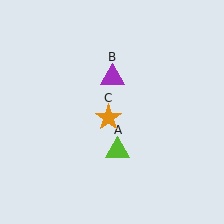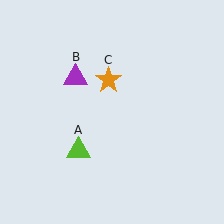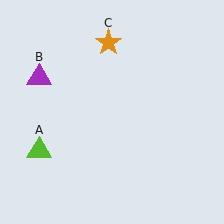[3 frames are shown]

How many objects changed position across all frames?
3 objects changed position: lime triangle (object A), purple triangle (object B), orange star (object C).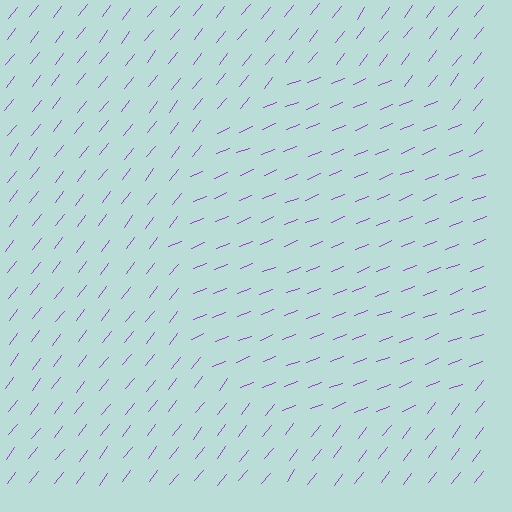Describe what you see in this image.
The image is filled with small purple line segments. A circle region in the image has lines oriented differently from the surrounding lines, creating a visible texture boundary.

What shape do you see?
I see a circle.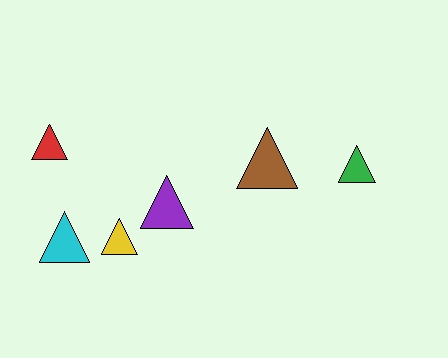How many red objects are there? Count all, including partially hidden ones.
There is 1 red object.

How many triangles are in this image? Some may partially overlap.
There are 6 triangles.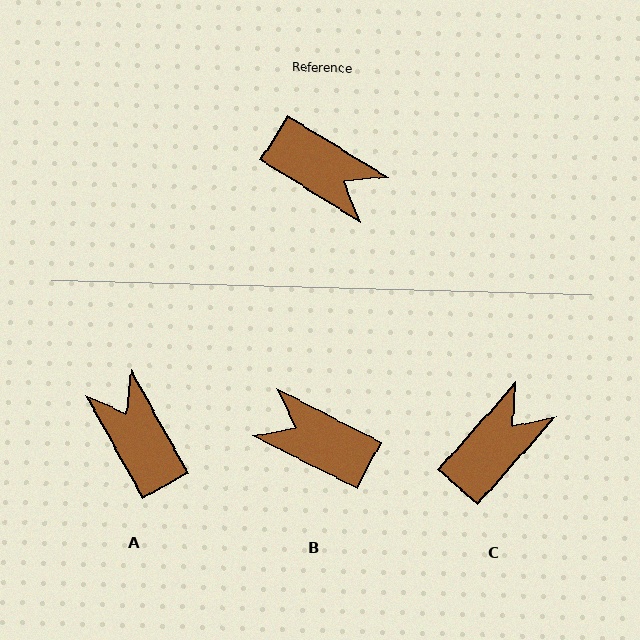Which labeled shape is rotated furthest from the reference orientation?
B, about 175 degrees away.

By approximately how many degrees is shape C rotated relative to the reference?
Approximately 80 degrees counter-clockwise.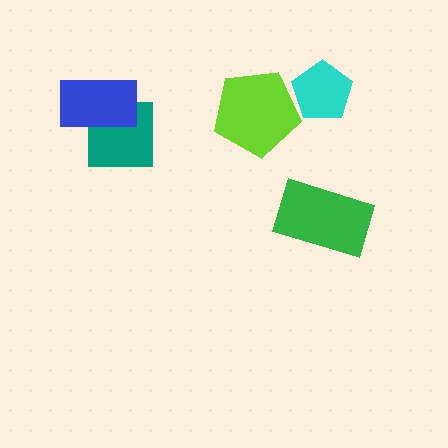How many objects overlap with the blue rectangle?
1 object overlaps with the blue rectangle.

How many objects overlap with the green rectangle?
0 objects overlap with the green rectangle.